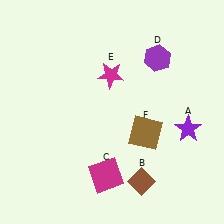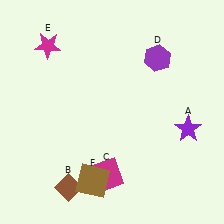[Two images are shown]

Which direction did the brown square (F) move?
The brown square (F) moved left.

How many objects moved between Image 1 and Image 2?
3 objects moved between the two images.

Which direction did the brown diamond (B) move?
The brown diamond (B) moved left.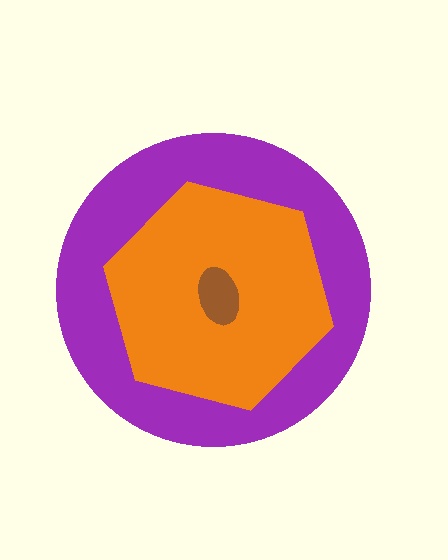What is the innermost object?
The brown ellipse.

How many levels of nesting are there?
3.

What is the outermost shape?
The purple circle.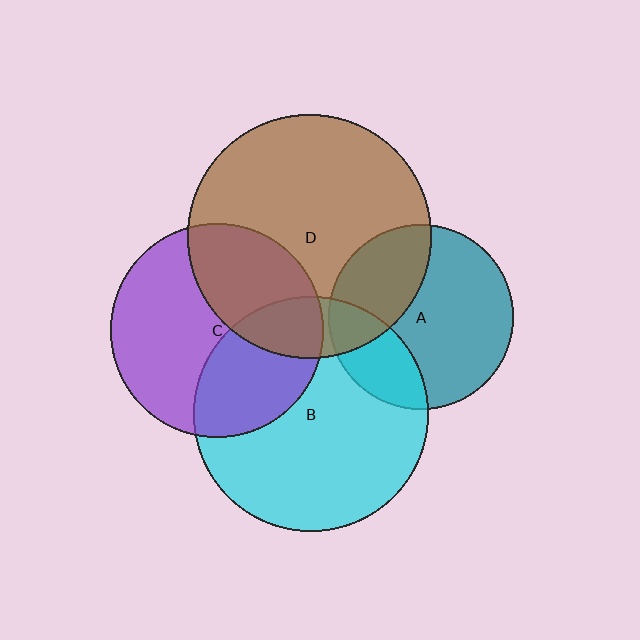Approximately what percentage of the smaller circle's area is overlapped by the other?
Approximately 35%.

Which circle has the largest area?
Circle D (brown).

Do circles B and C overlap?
Yes.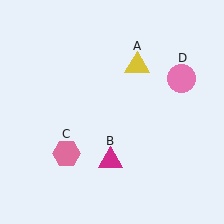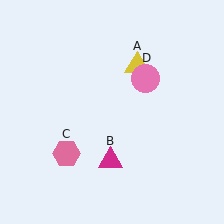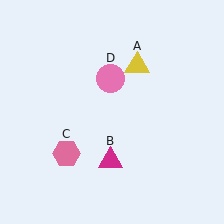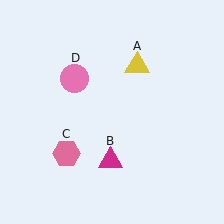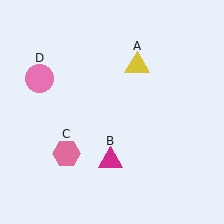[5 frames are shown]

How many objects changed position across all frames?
1 object changed position: pink circle (object D).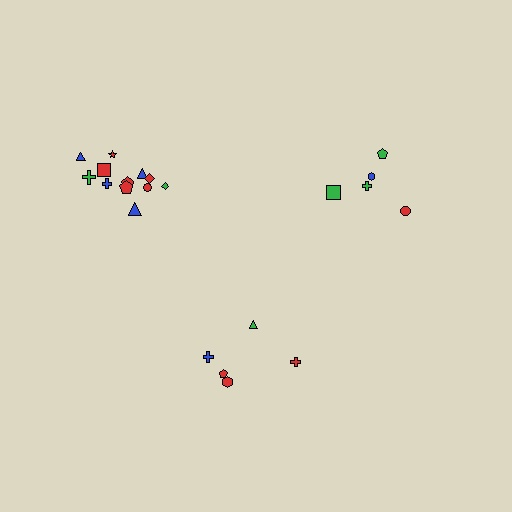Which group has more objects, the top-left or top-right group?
The top-left group.